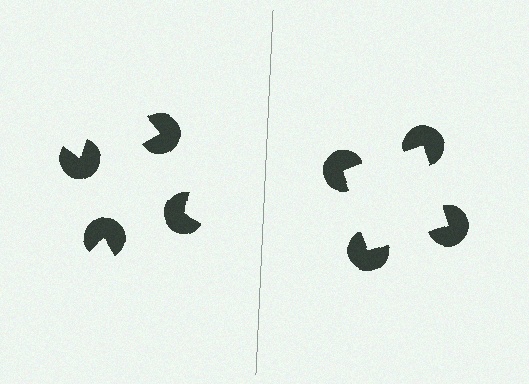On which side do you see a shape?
An illusory square appears on the right side. On the left side the wedge cuts are rotated, so no coherent shape forms.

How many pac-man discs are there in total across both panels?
8 — 4 on each side.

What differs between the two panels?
The pac-man discs are positioned identically on both sides; only the wedge orientations differ. On the right they align to a square; on the left they are misaligned.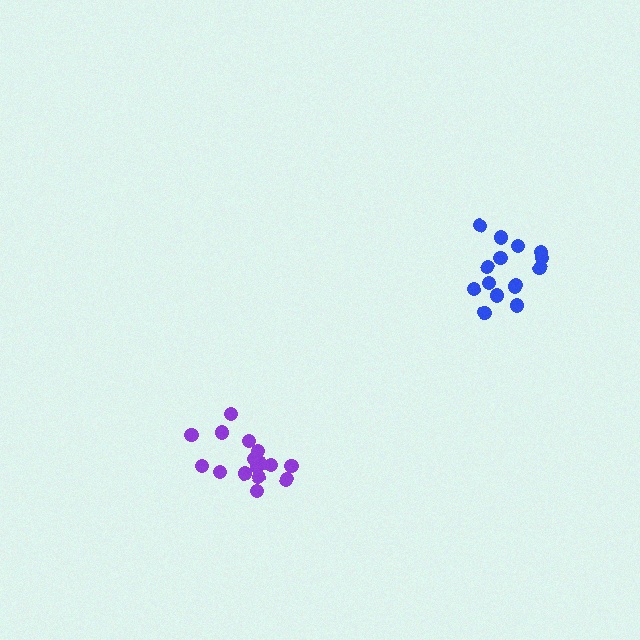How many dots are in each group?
Group 1: 15 dots, Group 2: 16 dots (31 total).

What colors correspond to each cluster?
The clusters are colored: blue, purple.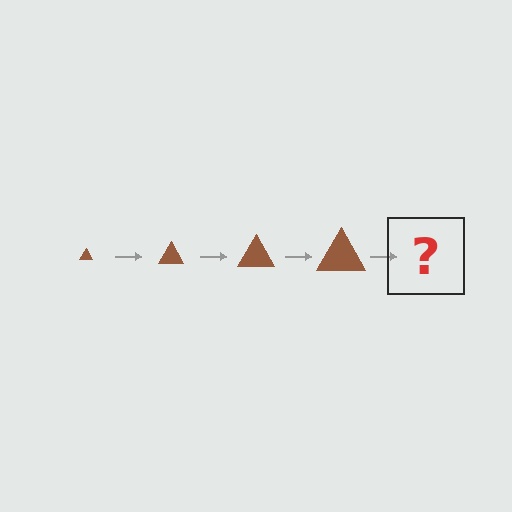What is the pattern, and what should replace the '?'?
The pattern is that the triangle gets progressively larger each step. The '?' should be a brown triangle, larger than the previous one.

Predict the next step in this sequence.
The next step is a brown triangle, larger than the previous one.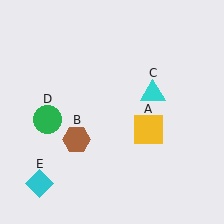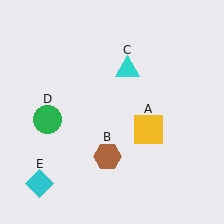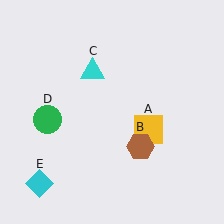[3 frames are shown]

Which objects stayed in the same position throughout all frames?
Yellow square (object A) and green circle (object D) and cyan diamond (object E) remained stationary.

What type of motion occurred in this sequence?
The brown hexagon (object B), cyan triangle (object C) rotated counterclockwise around the center of the scene.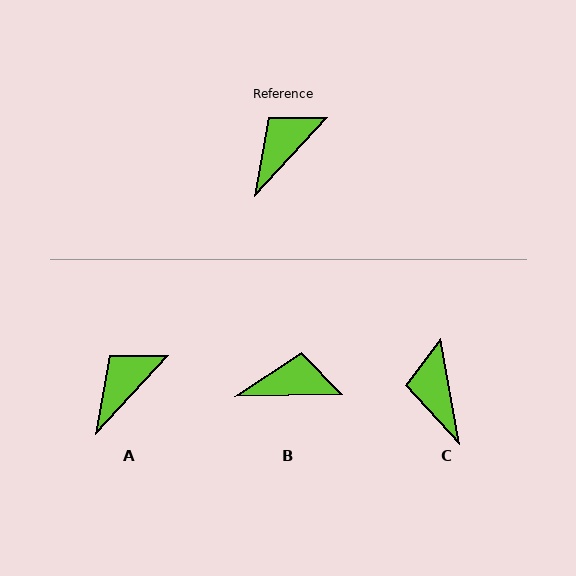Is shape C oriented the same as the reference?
No, it is off by about 53 degrees.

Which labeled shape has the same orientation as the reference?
A.